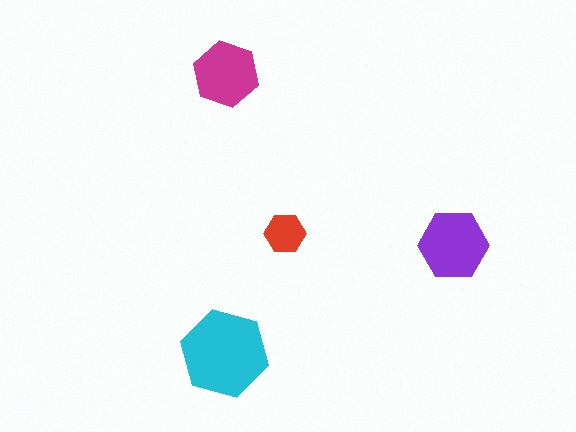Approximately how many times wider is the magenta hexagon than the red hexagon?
About 1.5 times wider.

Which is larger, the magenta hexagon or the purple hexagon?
The purple one.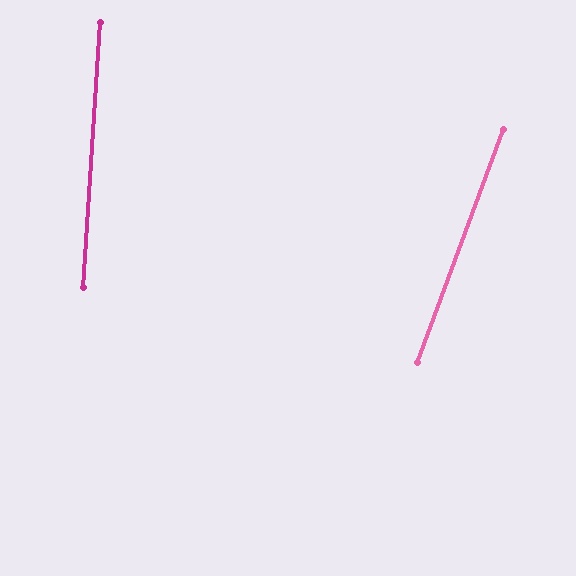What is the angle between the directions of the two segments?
Approximately 17 degrees.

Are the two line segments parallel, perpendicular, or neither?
Neither parallel nor perpendicular — they differ by about 17°.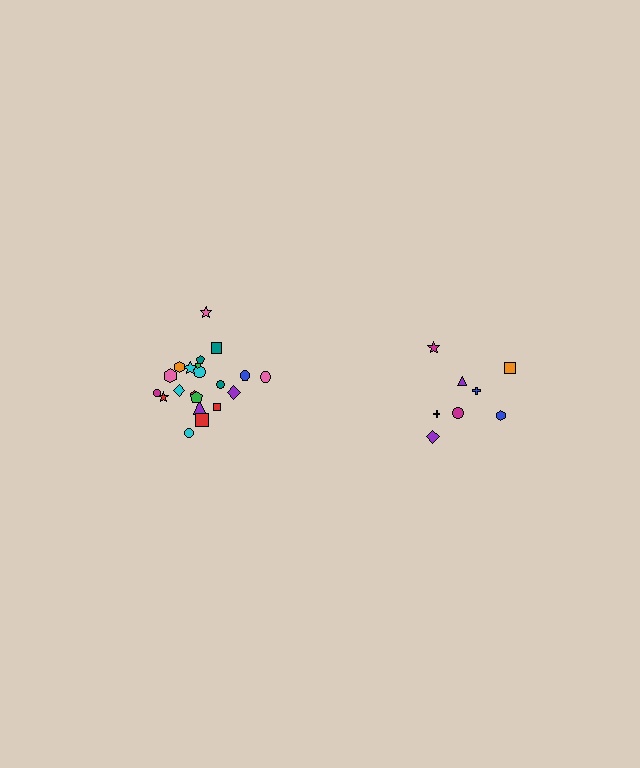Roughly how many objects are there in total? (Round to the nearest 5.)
Roughly 30 objects in total.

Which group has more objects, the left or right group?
The left group.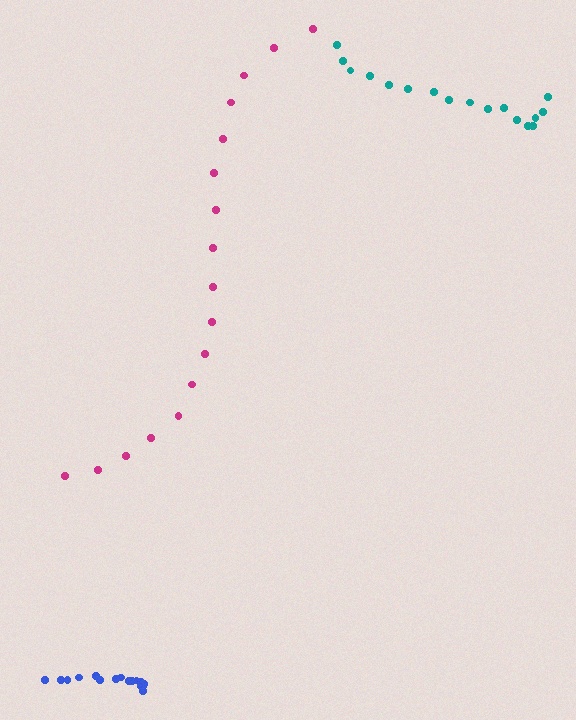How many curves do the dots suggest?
There are 3 distinct paths.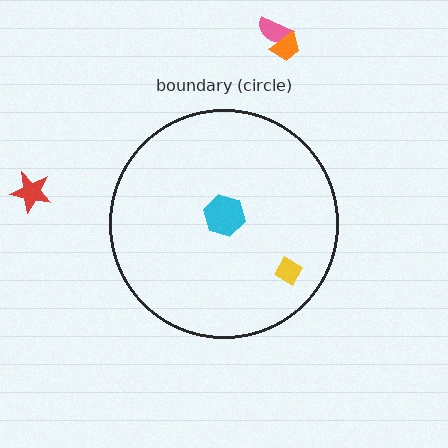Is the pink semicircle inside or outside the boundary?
Outside.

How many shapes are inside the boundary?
2 inside, 3 outside.